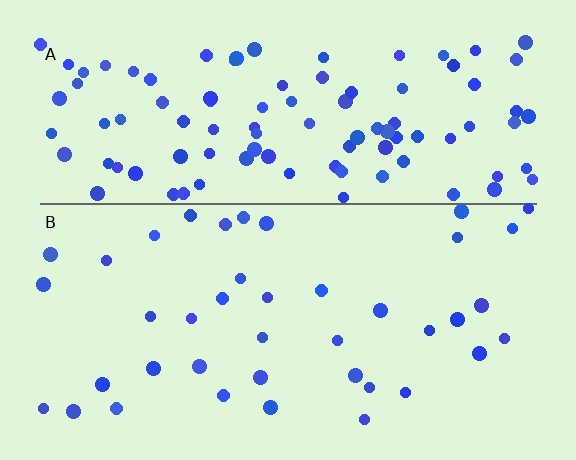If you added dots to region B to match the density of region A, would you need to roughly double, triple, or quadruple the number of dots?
Approximately triple.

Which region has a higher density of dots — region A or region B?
A (the top).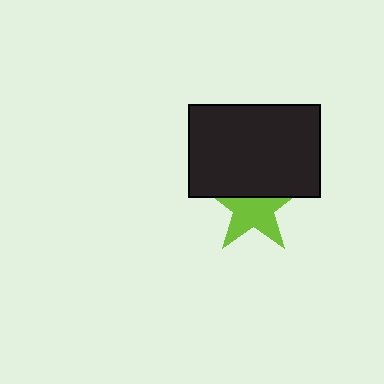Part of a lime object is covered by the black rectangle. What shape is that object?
It is a star.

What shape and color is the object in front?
The object in front is a black rectangle.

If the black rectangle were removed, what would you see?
You would see the complete lime star.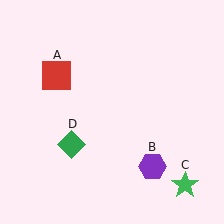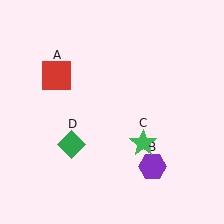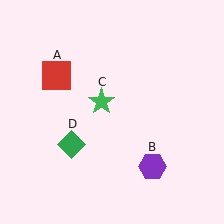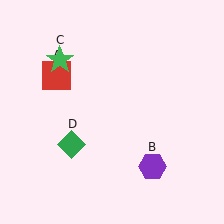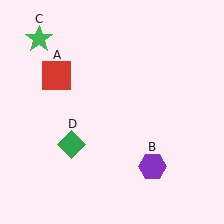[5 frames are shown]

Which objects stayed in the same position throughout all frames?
Red square (object A) and purple hexagon (object B) and green diamond (object D) remained stationary.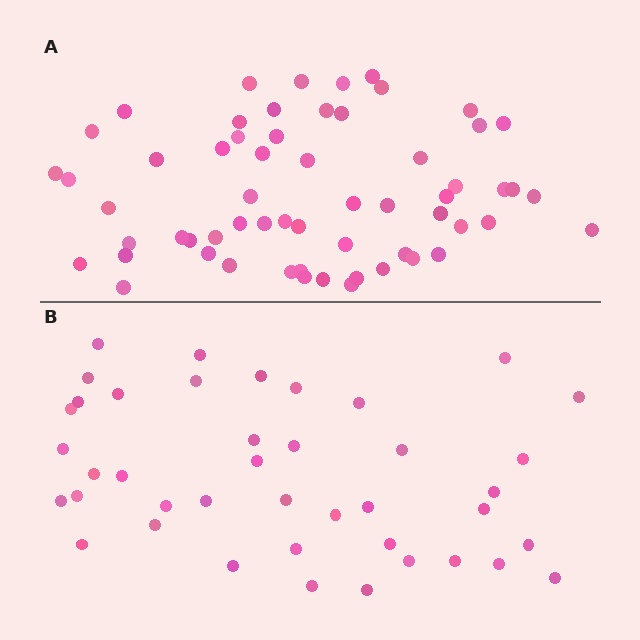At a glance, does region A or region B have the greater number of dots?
Region A (the top region) has more dots.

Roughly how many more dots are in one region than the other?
Region A has approximately 20 more dots than region B.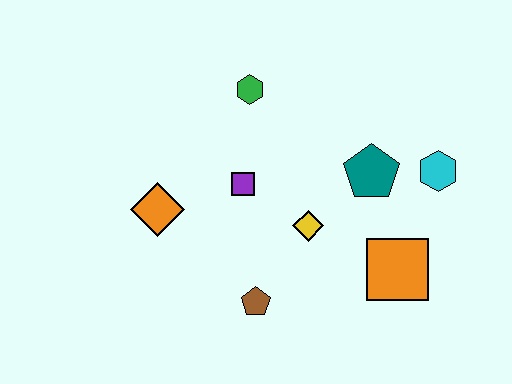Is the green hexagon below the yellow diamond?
No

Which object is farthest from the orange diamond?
The cyan hexagon is farthest from the orange diamond.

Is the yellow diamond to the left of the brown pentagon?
No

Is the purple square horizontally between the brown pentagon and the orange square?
No